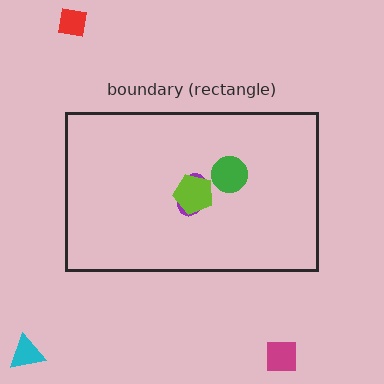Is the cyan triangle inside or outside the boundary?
Outside.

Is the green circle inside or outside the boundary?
Inside.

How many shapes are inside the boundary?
3 inside, 3 outside.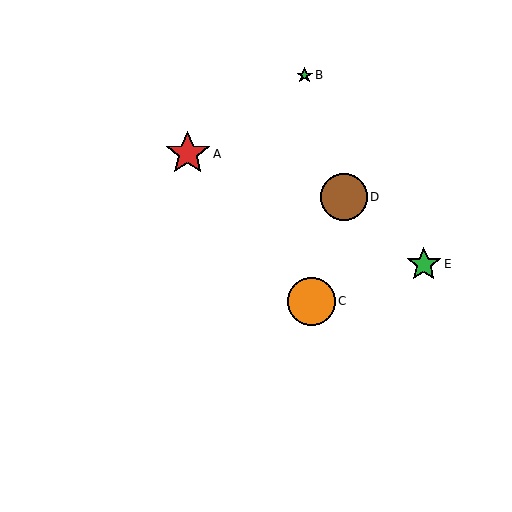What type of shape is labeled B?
Shape B is a green star.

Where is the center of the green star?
The center of the green star is at (305, 75).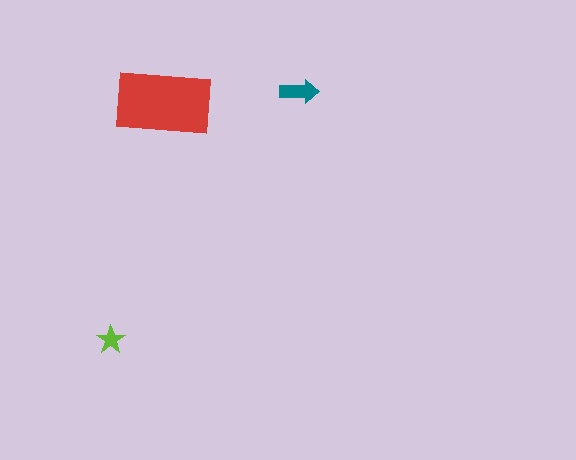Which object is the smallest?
The lime star.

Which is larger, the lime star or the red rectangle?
The red rectangle.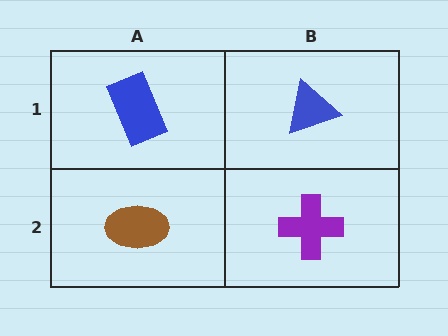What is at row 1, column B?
A blue triangle.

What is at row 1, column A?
A blue rectangle.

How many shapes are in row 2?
2 shapes.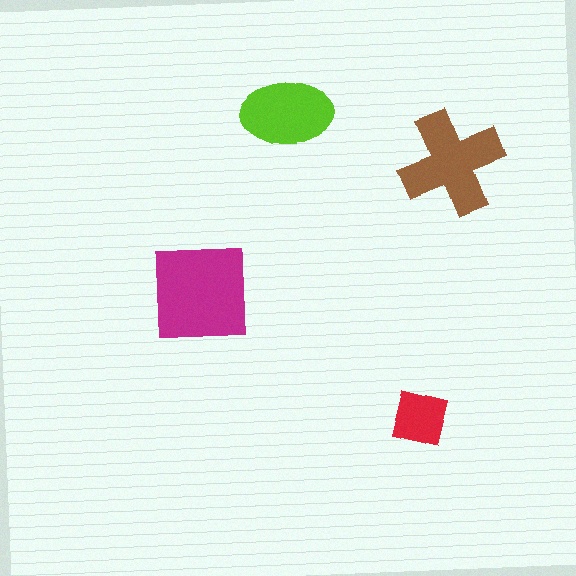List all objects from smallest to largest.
The red square, the lime ellipse, the brown cross, the magenta square.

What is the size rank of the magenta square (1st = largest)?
1st.